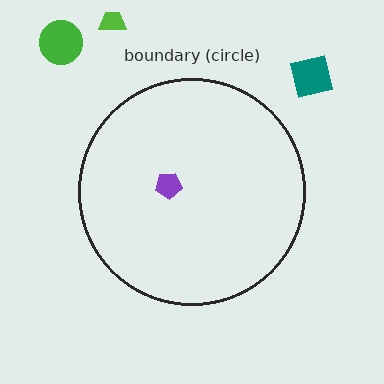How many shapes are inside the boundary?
1 inside, 3 outside.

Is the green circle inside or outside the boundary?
Outside.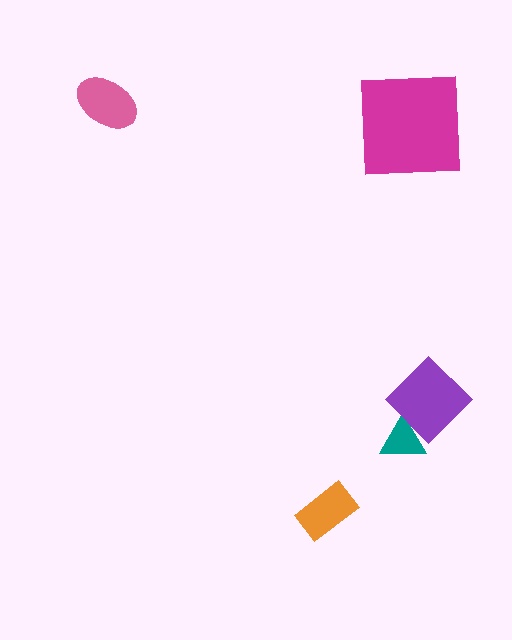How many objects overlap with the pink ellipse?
0 objects overlap with the pink ellipse.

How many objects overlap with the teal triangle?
1 object overlaps with the teal triangle.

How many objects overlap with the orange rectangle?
0 objects overlap with the orange rectangle.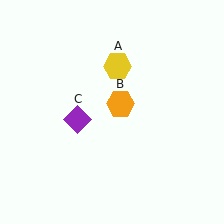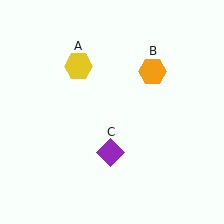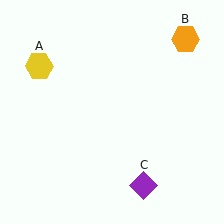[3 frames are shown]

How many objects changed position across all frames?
3 objects changed position: yellow hexagon (object A), orange hexagon (object B), purple diamond (object C).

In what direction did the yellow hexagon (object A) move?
The yellow hexagon (object A) moved left.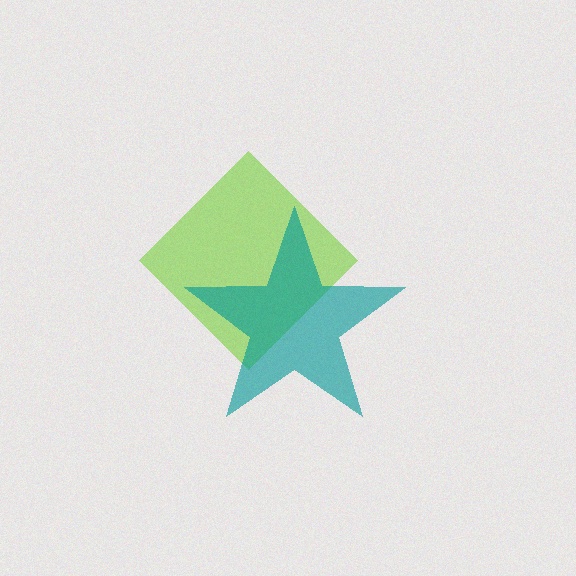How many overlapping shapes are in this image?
There are 2 overlapping shapes in the image.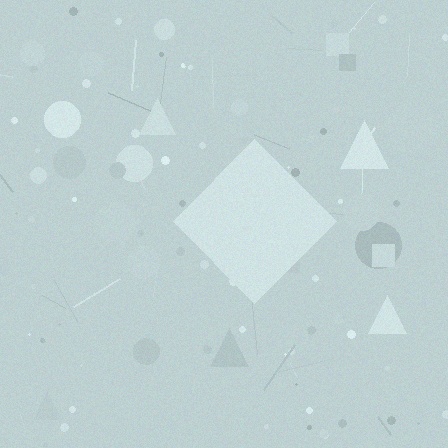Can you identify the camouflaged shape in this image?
The camouflaged shape is a diamond.